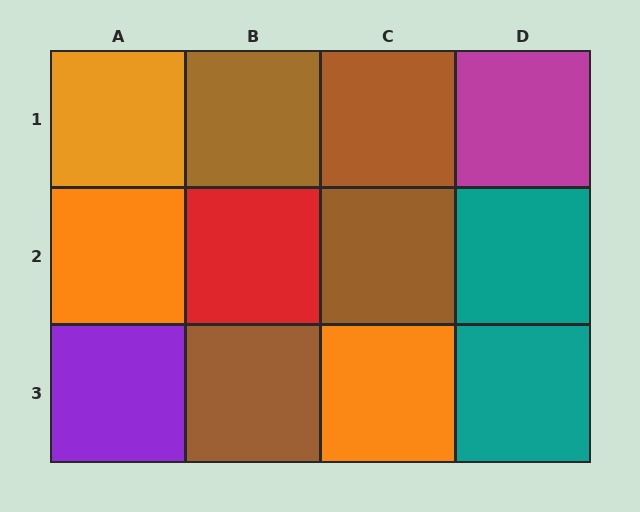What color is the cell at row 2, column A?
Orange.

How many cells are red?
1 cell is red.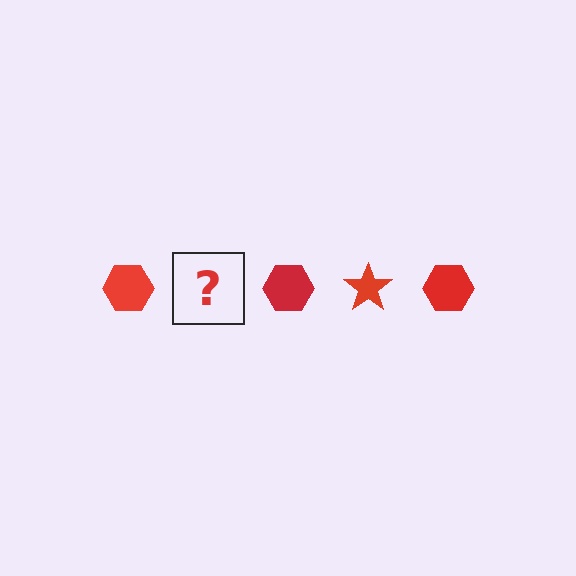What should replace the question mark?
The question mark should be replaced with a red star.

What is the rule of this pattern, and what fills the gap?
The rule is that the pattern cycles through hexagon, star shapes in red. The gap should be filled with a red star.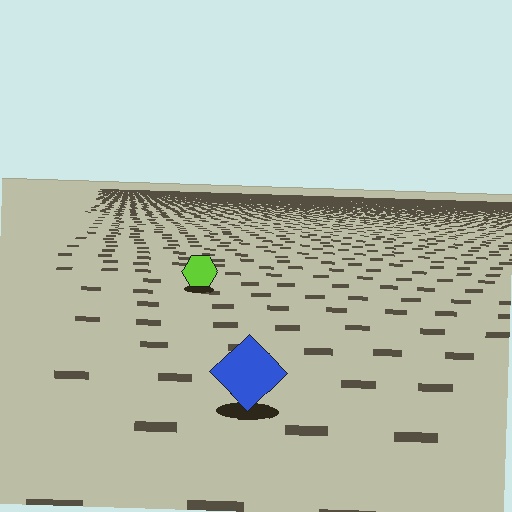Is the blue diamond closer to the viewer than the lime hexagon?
Yes. The blue diamond is closer — you can tell from the texture gradient: the ground texture is coarser near it.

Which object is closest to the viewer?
The blue diamond is closest. The texture marks near it are larger and more spread out.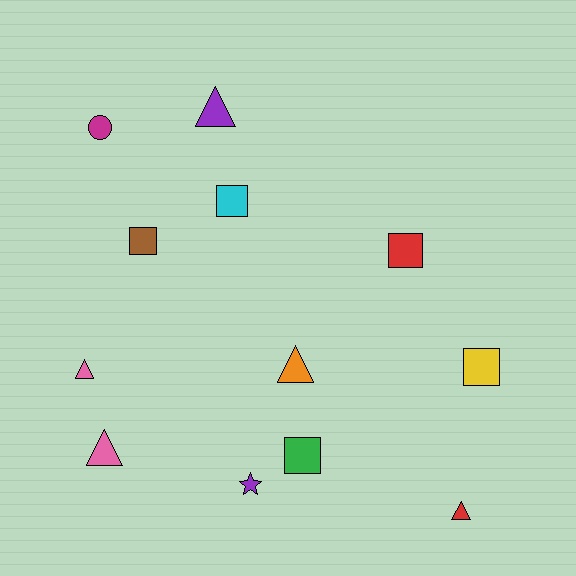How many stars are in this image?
There is 1 star.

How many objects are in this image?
There are 12 objects.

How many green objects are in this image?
There is 1 green object.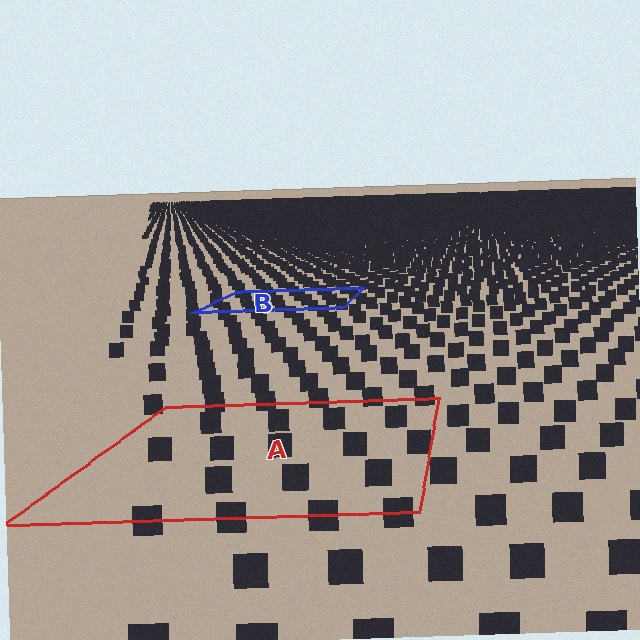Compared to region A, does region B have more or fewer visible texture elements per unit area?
Region B has more texture elements per unit area — they are packed more densely because it is farther away.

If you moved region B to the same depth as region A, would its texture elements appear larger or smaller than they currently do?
They would appear larger. At a closer depth, the same texture elements are projected at a bigger on-screen size.